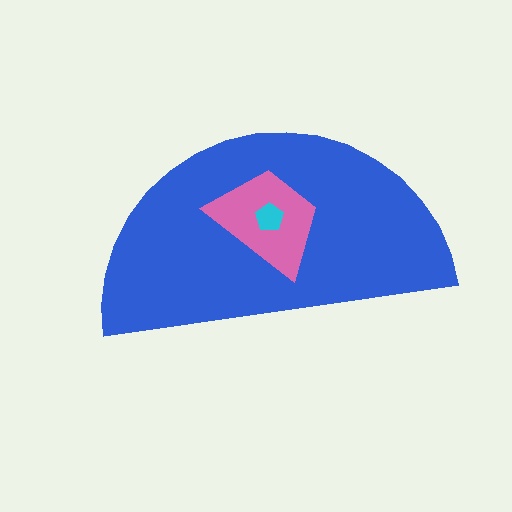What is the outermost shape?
The blue semicircle.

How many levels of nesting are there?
3.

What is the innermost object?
The cyan pentagon.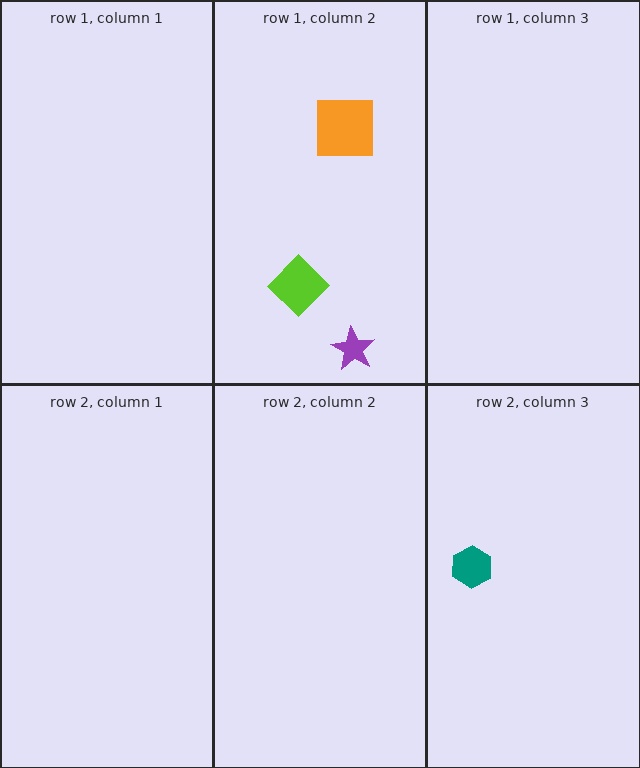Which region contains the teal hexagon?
The row 2, column 3 region.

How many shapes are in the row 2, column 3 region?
1.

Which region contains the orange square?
The row 1, column 2 region.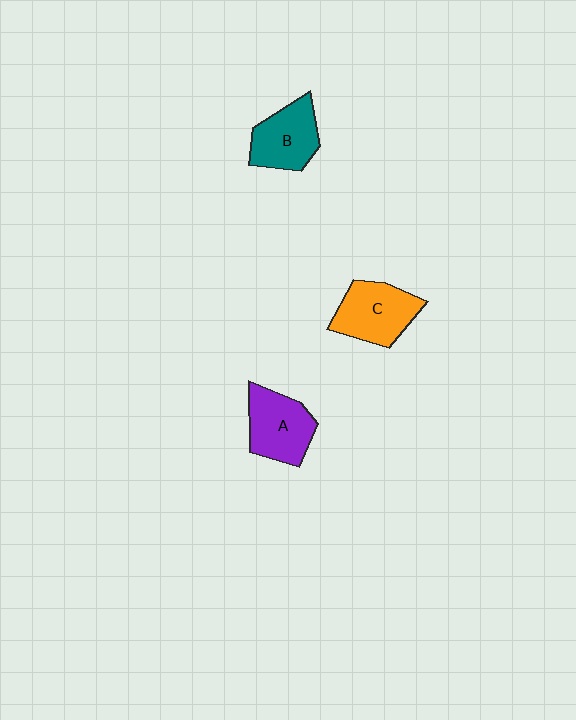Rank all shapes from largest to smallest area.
From largest to smallest: C (orange), A (purple), B (teal).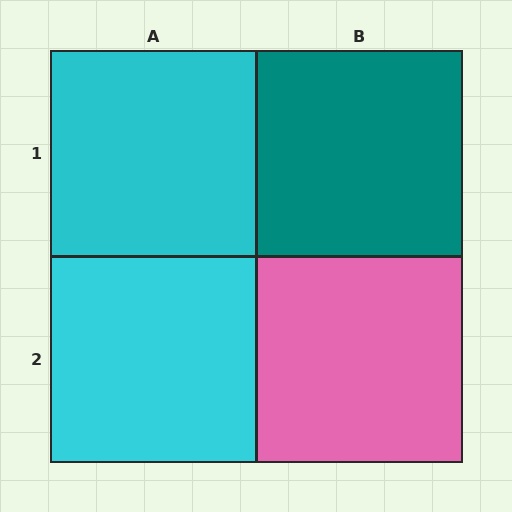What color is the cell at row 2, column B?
Pink.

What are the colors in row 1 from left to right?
Cyan, teal.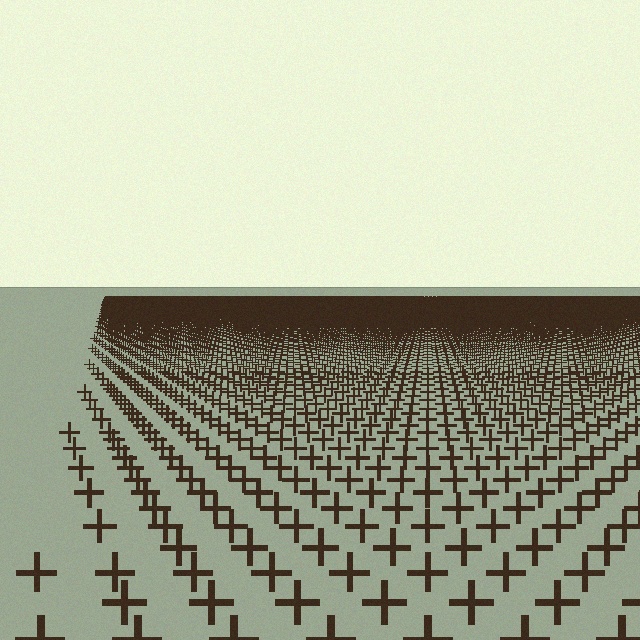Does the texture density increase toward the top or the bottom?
Density increases toward the top.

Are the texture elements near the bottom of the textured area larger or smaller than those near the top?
Larger. Near the bottom, elements are closer to the viewer and appear at a bigger on-screen size.